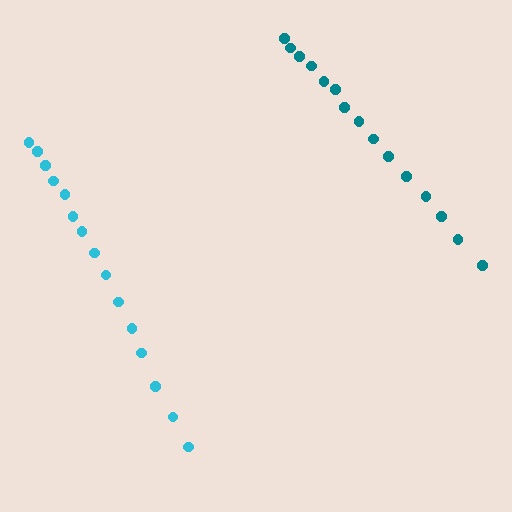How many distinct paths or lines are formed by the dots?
There are 2 distinct paths.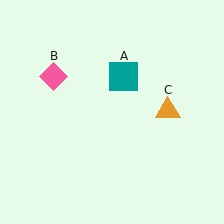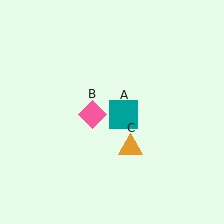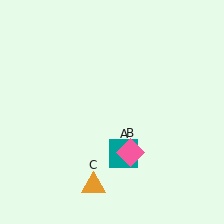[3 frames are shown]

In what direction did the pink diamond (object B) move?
The pink diamond (object B) moved down and to the right.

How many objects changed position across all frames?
3 objects changed position: teal square (object A), pink diamond (object B), orange triangle (object C).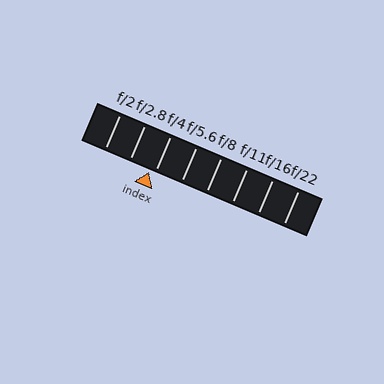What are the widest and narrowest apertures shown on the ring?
The widest aperture shown is f/2 and the narrowest is f/22.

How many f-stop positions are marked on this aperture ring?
There are 8 f-stop positions marked.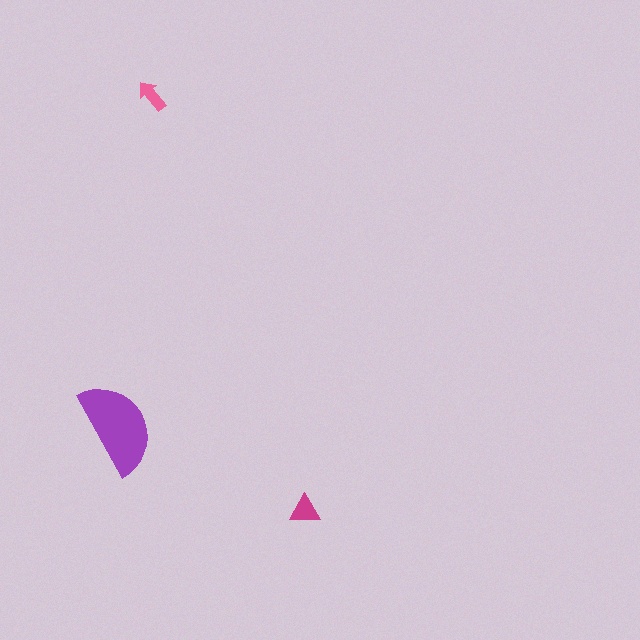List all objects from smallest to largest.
The pink arrow, the magenta triangle, the purple semicircle.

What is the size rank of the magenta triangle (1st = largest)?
2nd.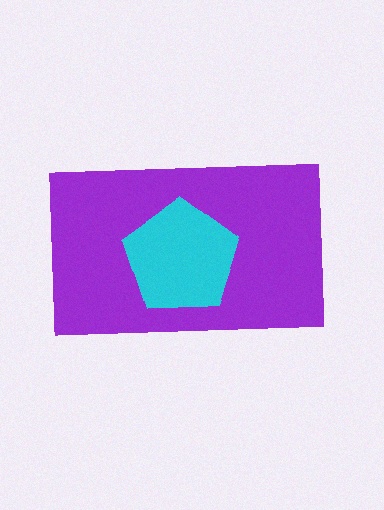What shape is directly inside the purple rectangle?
The cyan pentagon.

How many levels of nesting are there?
2.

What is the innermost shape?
The cyan pentagon.